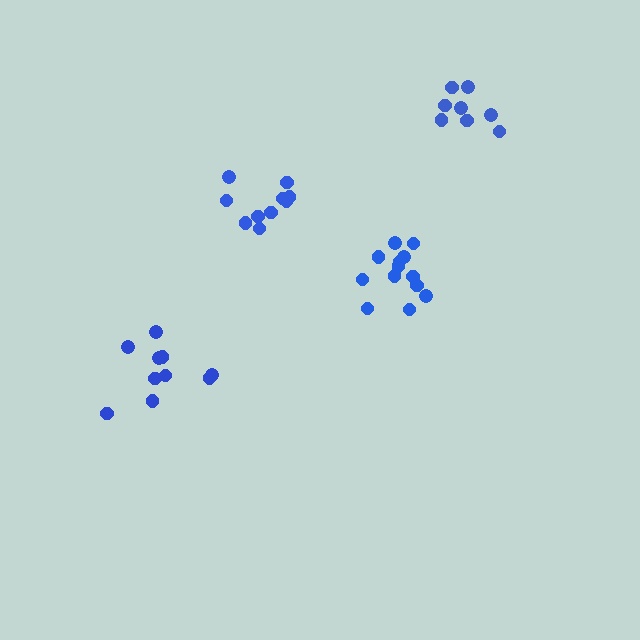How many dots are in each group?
Group 1: 13 dots, Group 2: 8 dots, Group 3: 10 dots, Group 4: 10 dots (41 total).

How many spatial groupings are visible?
There are 4 spatial groupings.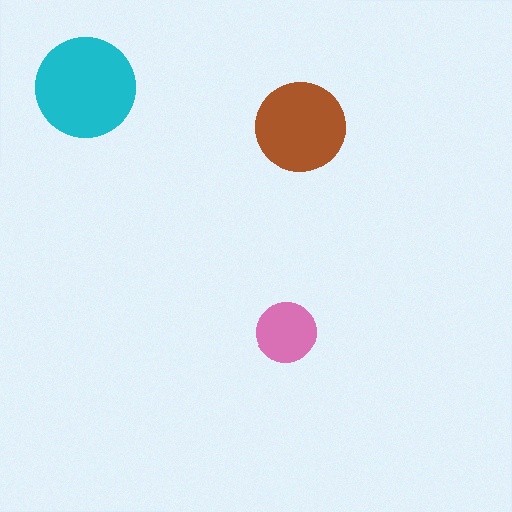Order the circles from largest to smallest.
the cyan one, the brown one, the pink one.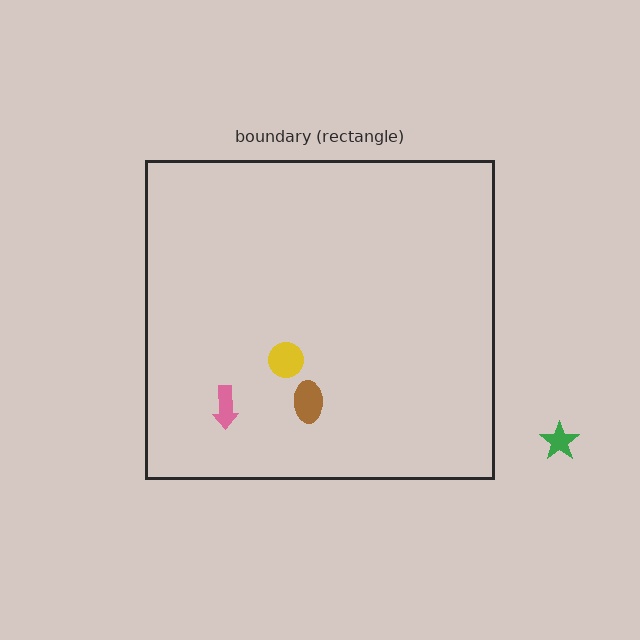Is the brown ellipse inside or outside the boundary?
Inside.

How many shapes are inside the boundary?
3 inside, 1 outside.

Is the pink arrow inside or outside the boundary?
Inside.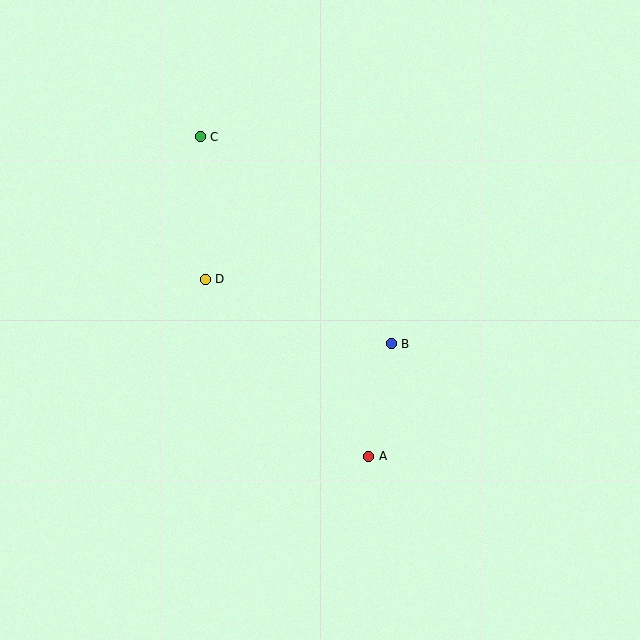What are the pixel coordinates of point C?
Point C is at (200, 137).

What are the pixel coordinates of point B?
Point B is at (391, 344).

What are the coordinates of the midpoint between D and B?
The midpoint between D and B is at (298, 311).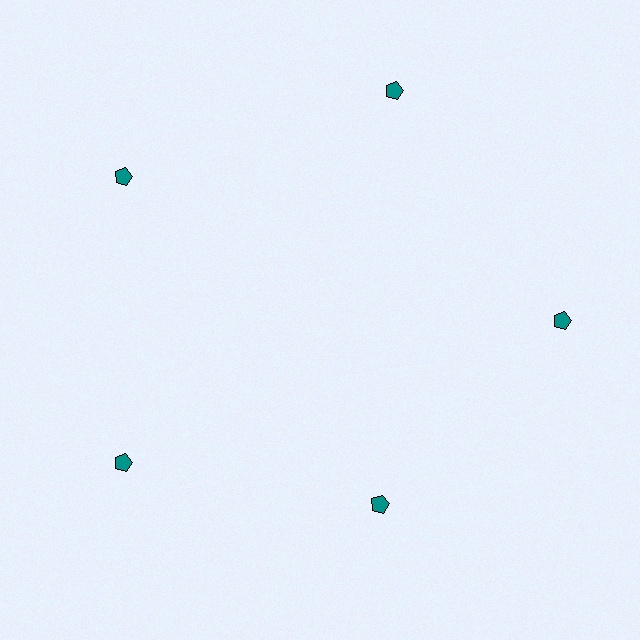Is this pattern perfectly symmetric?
No. The 5 teal pentagons are arranged in a ring, but one element near the 5 o'clock position is pulled inward toward the center, breaking the 5-fold rotational symmetry.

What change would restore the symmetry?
The symmetry would be restored by moving it outward, back onto the ring so that all 5 pentagons sit at equal angles and equal distance from the center.